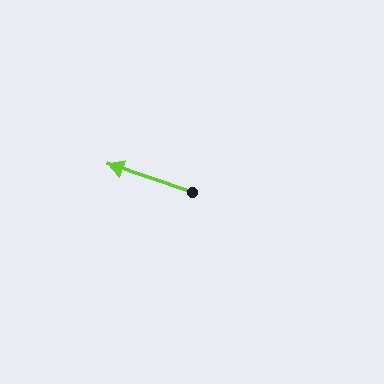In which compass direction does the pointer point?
West.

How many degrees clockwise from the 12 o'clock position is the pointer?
Approximately 288 degrees.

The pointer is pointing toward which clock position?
Roughly 10 o'clock.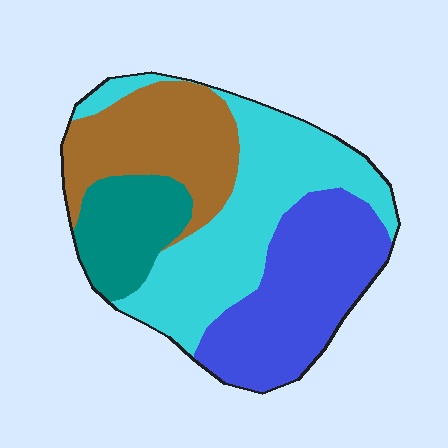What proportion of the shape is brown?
Brown covers roughly 20% of the shape.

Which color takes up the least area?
Teal, at roughly 15%.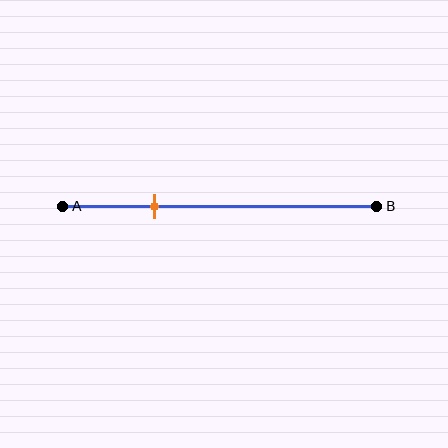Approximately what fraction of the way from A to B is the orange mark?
The orange mark is approximately 30% of the way from A to B.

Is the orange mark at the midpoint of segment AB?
No, the mark is at about 30% from A, not at the 50% midpoint.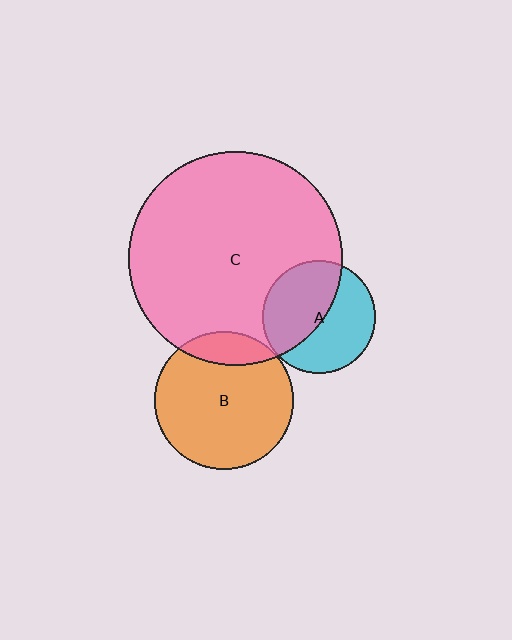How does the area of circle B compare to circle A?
Approximately 1.5 times.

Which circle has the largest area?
Circle C (pink).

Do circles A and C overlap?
Yes.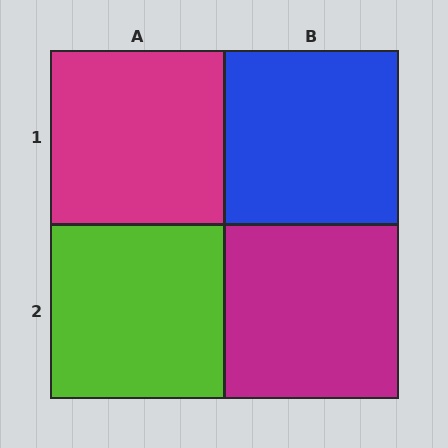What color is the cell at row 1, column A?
Magenta.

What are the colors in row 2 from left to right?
Lime, magenta.